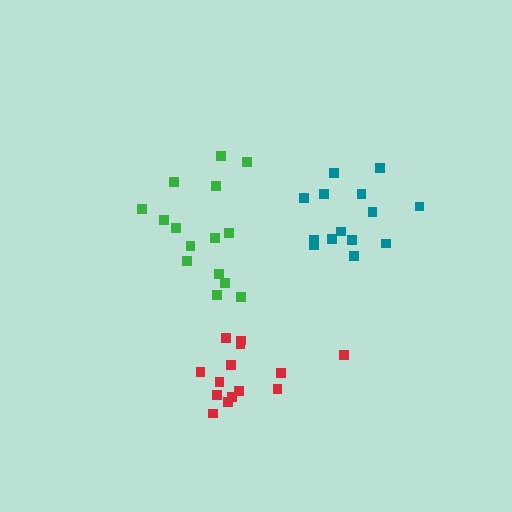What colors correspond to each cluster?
The clusters are colored: green, red, teal.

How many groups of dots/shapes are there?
There are 3 groups.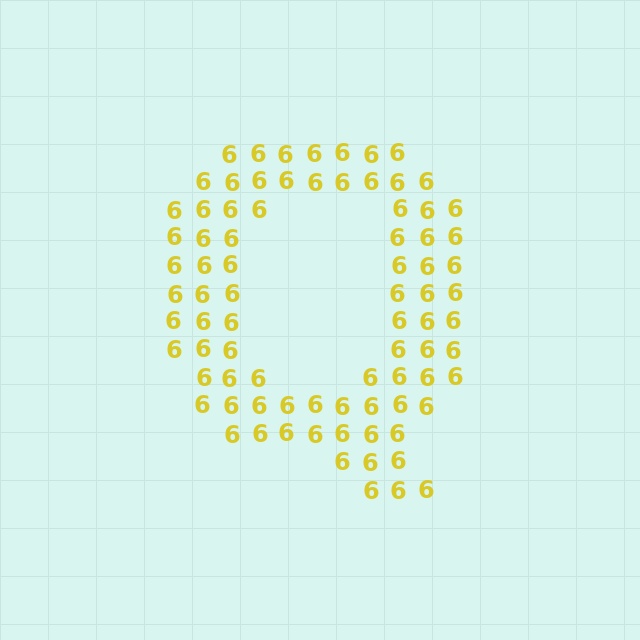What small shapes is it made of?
It is made of small digit 6's.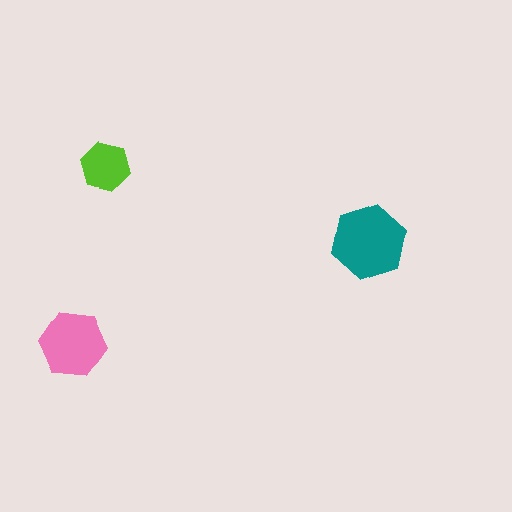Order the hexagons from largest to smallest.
the teal one, the pink one, the lime one.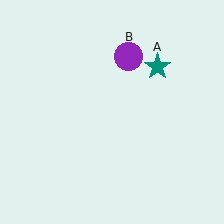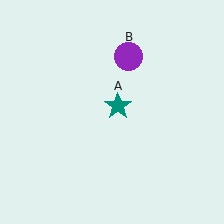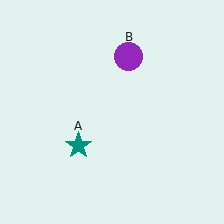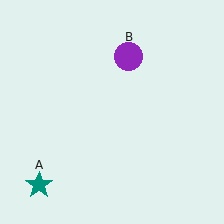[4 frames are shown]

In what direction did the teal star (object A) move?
The teal star (object A) moved down and to the left.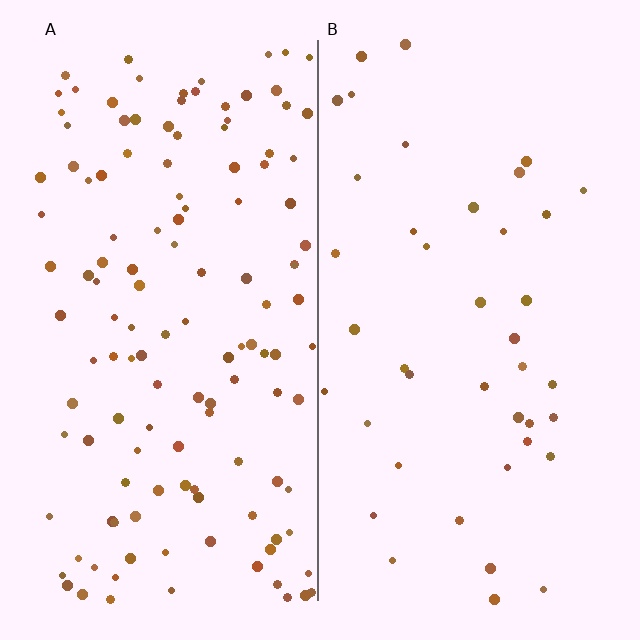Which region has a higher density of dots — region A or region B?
A (the left).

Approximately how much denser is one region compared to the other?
Approximately 3.1× — region A over region B.